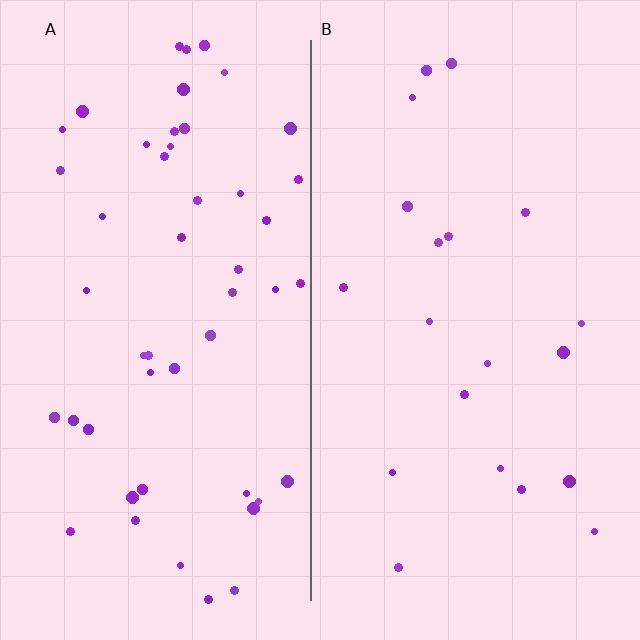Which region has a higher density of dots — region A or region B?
A (the left).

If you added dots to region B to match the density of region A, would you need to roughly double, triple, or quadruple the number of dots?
Approximately double.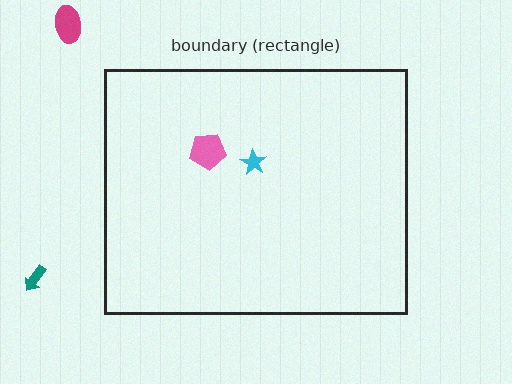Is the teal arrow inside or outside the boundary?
Outside.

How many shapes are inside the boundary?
2 inside, 2 outside.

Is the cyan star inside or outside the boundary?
Inside.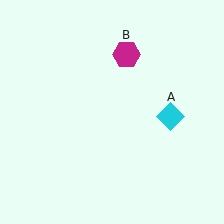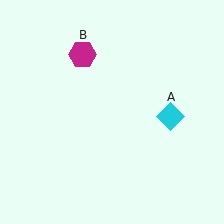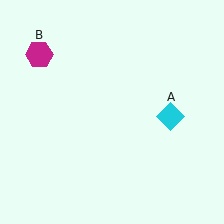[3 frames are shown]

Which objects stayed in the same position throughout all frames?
Cyan diamond (object A) remained stationary.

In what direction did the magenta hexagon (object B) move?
The magenta hexagon (object B) moved left.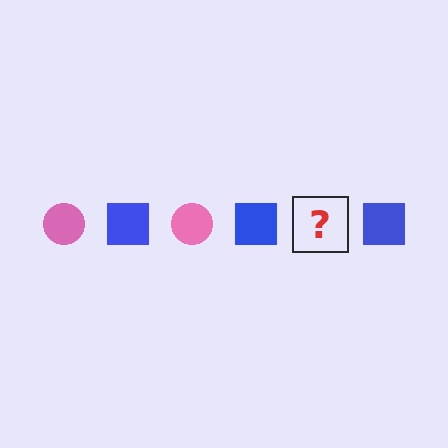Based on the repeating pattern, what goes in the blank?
The blank should be a pink circle.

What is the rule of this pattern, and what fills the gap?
The rule is that the pattern alternates between pink circle and blue square. The gap should be filled with a pink circle.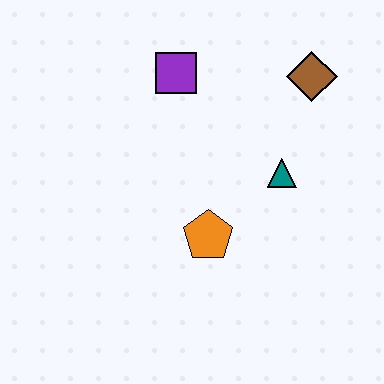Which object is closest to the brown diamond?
The teal triangle is closest to the brown diamond.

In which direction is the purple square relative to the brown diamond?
The purple square is to the left of the brown diamond.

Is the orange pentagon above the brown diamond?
No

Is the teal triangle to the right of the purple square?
Yes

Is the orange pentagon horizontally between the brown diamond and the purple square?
Yes